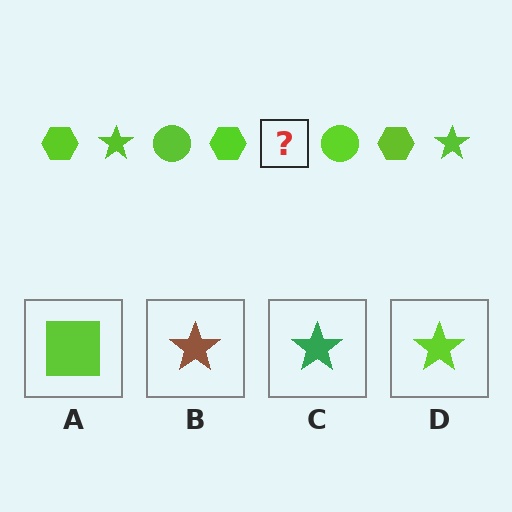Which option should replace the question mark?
Option D.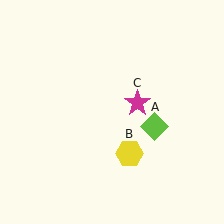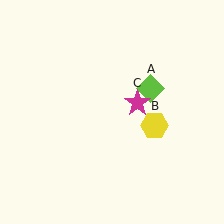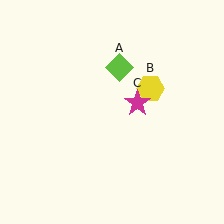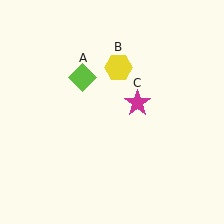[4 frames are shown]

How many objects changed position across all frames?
2 objects changed position: lime diamond (object A), yellow hexagon (object B).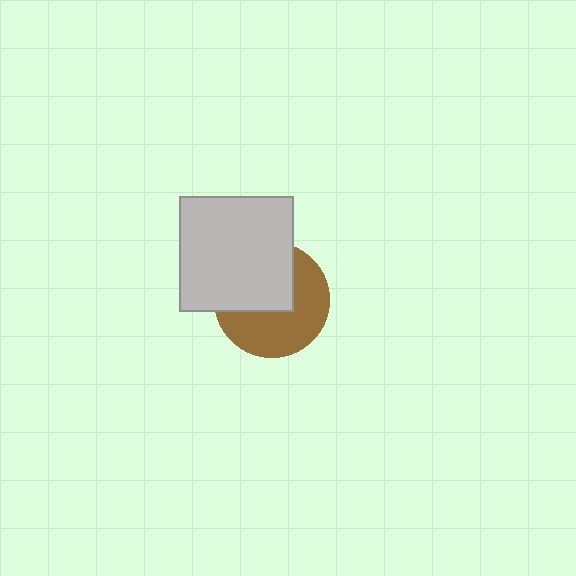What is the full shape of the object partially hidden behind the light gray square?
The partially hidden object is a brown circle.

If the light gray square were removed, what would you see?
You would see the complete brown circle.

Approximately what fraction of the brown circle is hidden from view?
Roughly 45% of the brown circle is hidden behind the light gray square.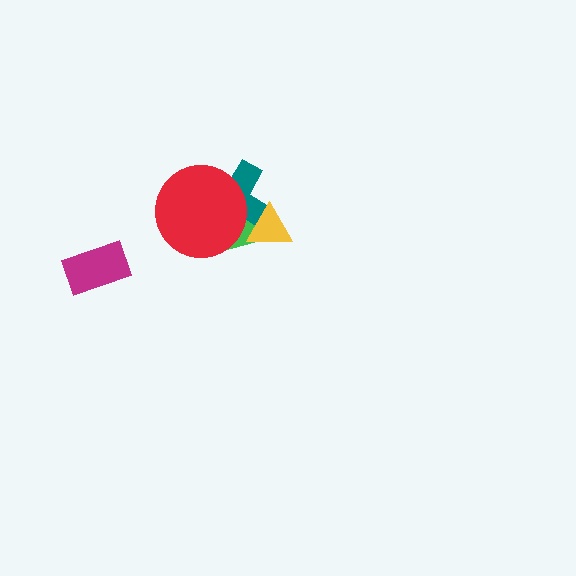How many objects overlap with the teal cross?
3 objects overlap with the teal cross.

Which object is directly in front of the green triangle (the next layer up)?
The teal cross is directly in front of the green triangle.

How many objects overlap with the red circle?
2 objects overlap with the red circle.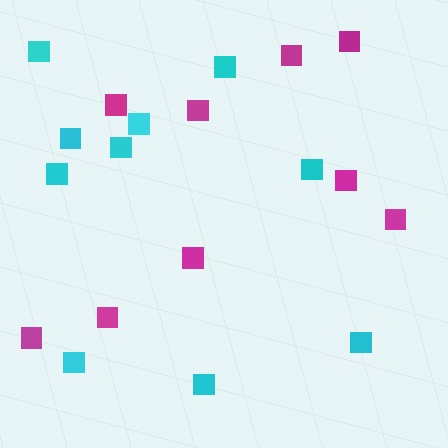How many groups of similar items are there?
There are 2 groups: one group of cyan squares (10) and one group of magenta squares (9).